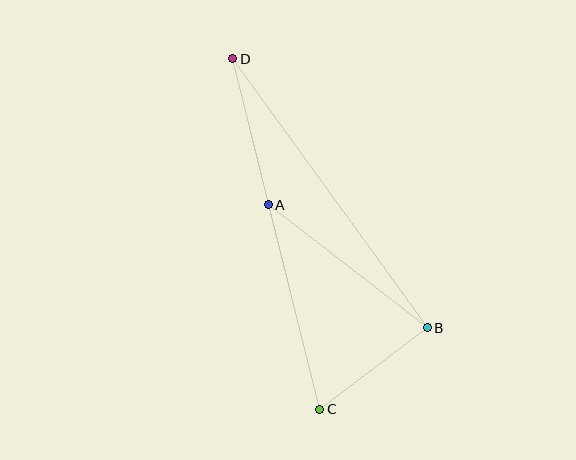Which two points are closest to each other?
Points B and C are closest to each other.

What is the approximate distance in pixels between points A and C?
The distance between A and C is approximately 211 pixels.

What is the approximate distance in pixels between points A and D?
The distance between A and D is approximately 150 pixels.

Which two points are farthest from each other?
Points C and D are farthest from each other.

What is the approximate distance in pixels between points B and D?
The distance between B and D is approximately 332 pixels.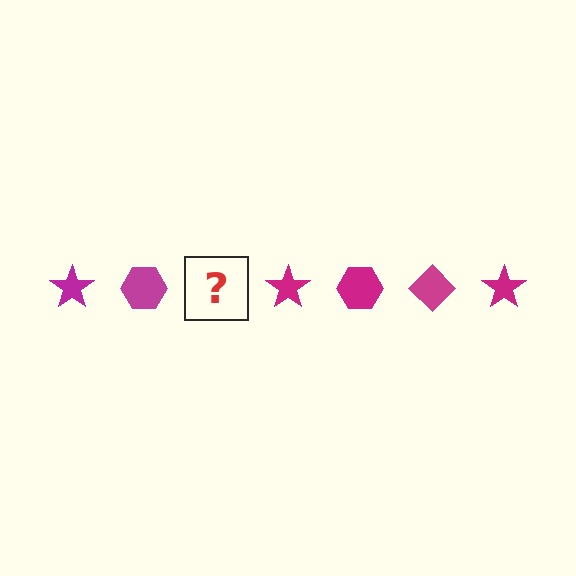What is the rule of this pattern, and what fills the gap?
The rule is that the pattern cycles through star, hexagon, diamond shapes in magenta. The gap should be filled with a magenta diamond.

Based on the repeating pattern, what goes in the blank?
The blank should be a magenta diamond.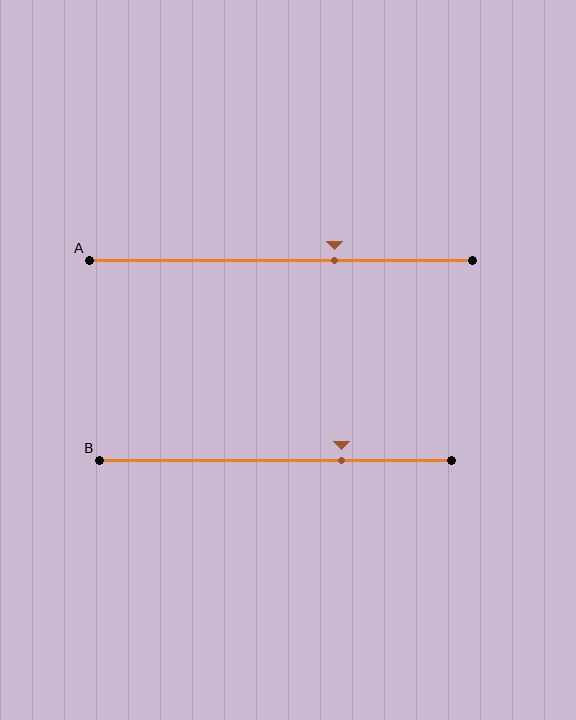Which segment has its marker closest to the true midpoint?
Segment A has its marker closest to the true midpoint.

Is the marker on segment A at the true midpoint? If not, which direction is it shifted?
No, the marker on segment A is shifted to the right by about 14% of the segment length.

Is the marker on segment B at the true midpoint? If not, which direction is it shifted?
No, the marker on segment B is shifted to the right by about 19% of the segment length.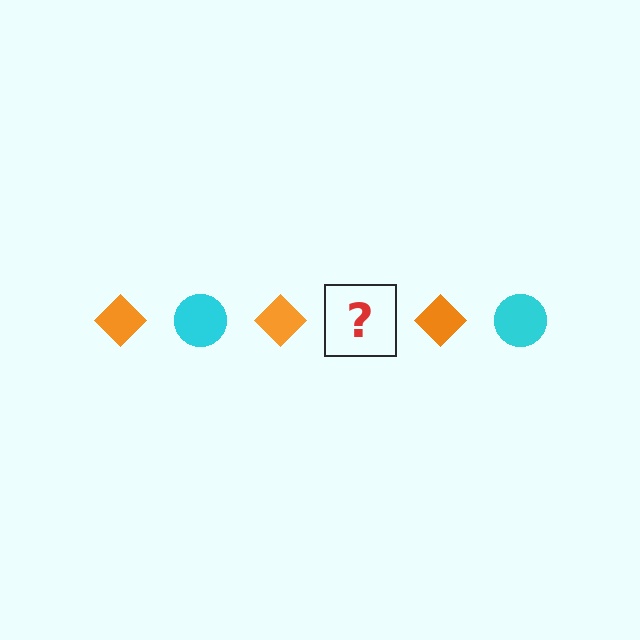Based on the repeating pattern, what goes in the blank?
The blank should be a cyan circle.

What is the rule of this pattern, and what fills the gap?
The rule is that the pattern alternates between orange diamond and cyan circle. The gap should be filled with a cyan circle.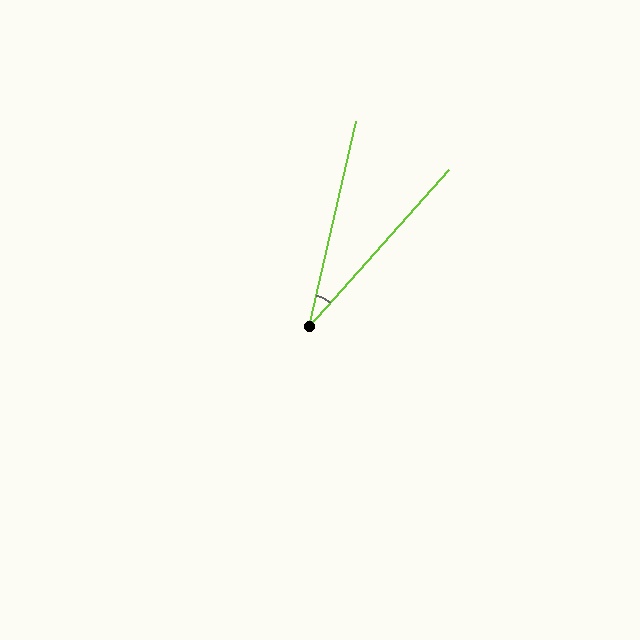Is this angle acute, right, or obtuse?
It is acute.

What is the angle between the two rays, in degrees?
Approximately 29 degrees.